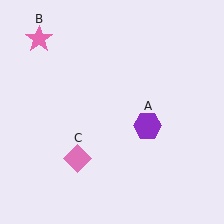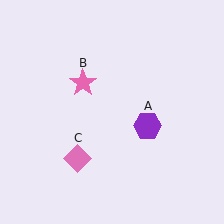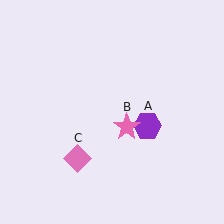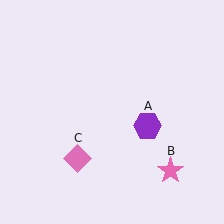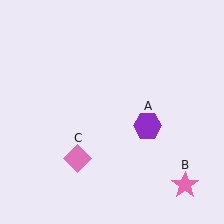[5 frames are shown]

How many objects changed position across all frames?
1 object changed position: pink star (object B).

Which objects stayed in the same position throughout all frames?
Purple hexagon (object A) and pink diamond (object C) remained stationary.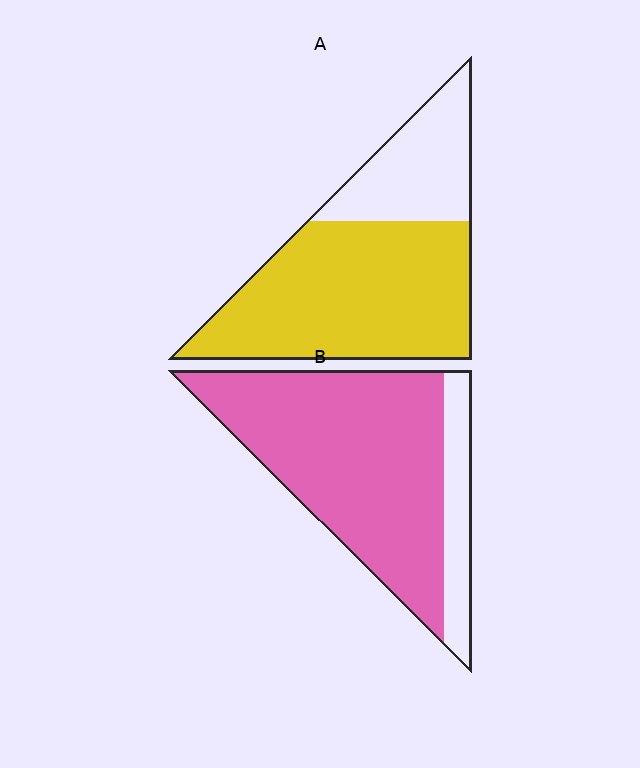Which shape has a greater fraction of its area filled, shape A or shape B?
Shape B.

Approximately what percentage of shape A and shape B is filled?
A is approximately 70% and B is approximately 80%.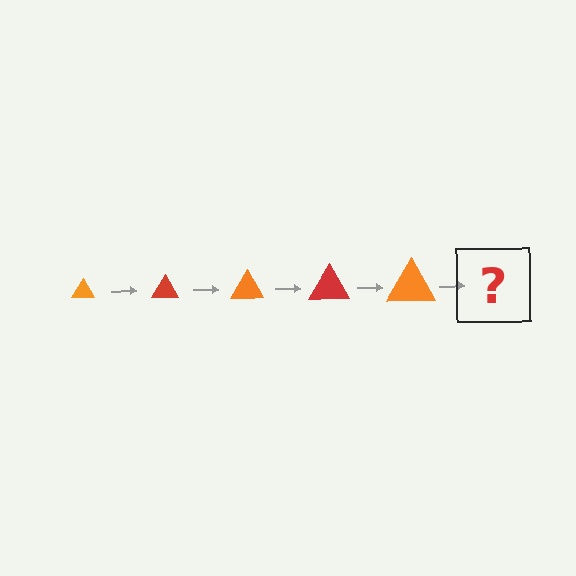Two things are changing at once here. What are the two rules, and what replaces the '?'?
The two rules are that the triangle grows larger each step and the color cycles through orange and red. The '?' should be a red triangle, larger than the previous one.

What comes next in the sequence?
The next element should be a red triangle, larger than the previous one.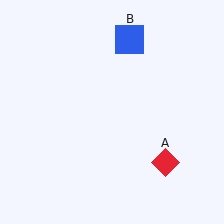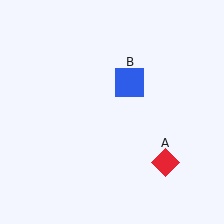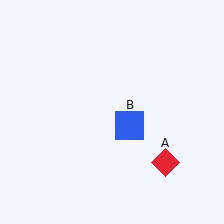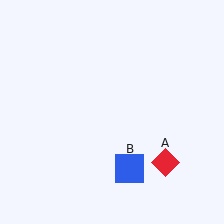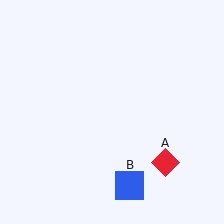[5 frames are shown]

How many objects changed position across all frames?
1 object changed position: blue square (object B).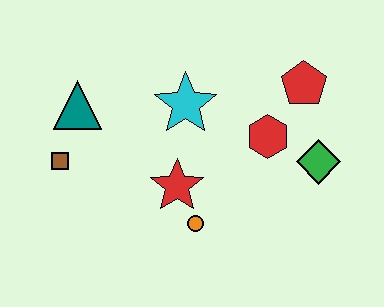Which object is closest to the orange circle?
The red star is closest to the orange circle.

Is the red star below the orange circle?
No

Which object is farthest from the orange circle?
The red pentagon is farthest from the orange circle.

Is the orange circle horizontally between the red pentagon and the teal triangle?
Yes